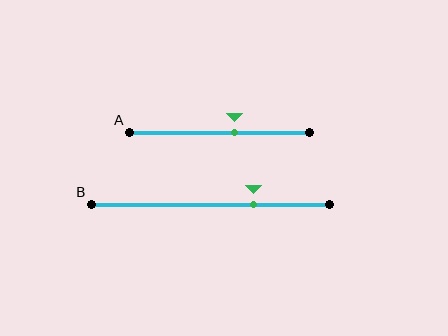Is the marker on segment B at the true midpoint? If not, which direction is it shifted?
No, the marker on segment B is shifted to the right by about 18% of the segment length.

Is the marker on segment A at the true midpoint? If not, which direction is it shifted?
No, the marker on segment A is shifted to the right by about 9% of the segment length.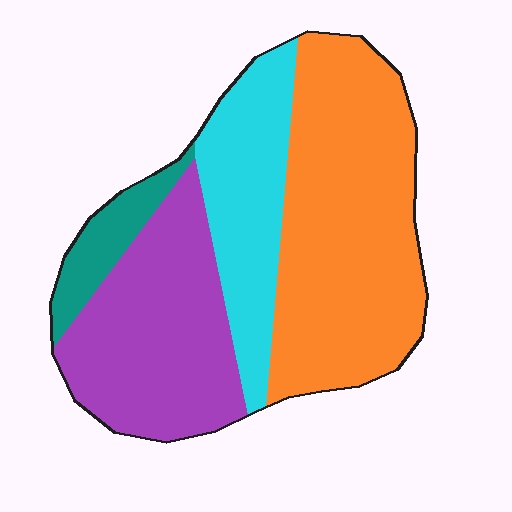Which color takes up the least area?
Teal, at roughly 5%.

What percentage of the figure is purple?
Purple takes up about one third (1/3) of the figure.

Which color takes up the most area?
Orange, at roughly 45%.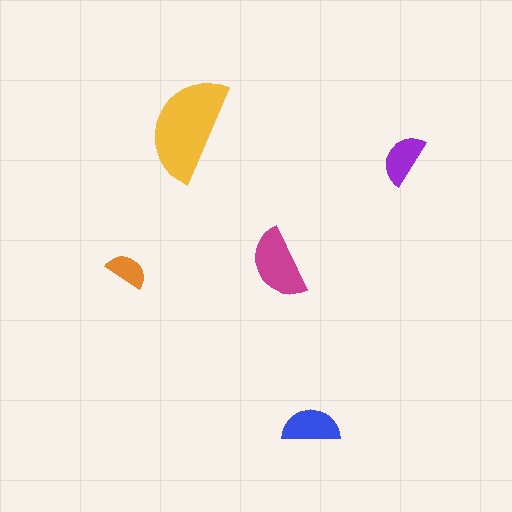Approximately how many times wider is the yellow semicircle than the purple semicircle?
About 2 times wider.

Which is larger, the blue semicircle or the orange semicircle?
The blue one.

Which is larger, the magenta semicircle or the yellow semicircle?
The yellow one.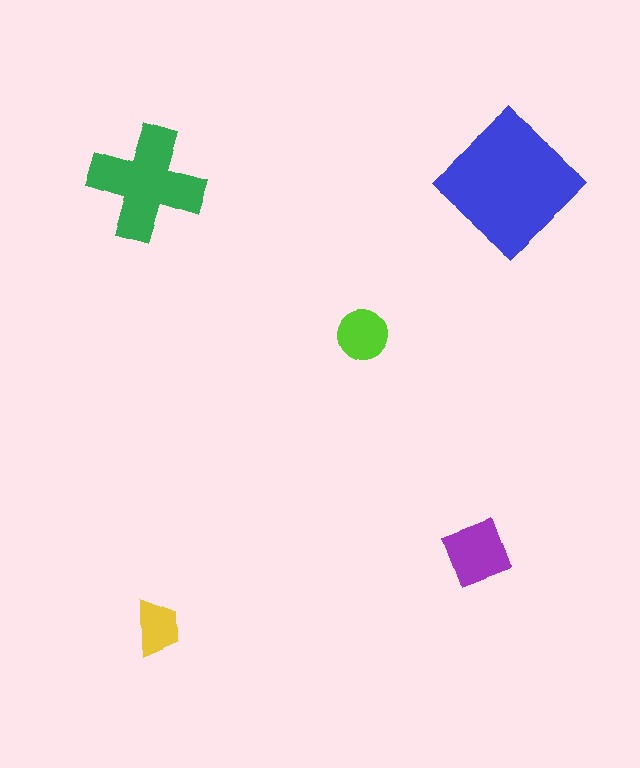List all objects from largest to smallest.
The blue diamond, the green cross, the purple diamond, the lime circle, the yellow trapezoid.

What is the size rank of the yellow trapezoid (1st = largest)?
5th.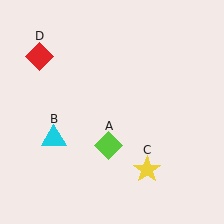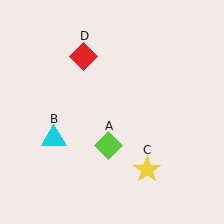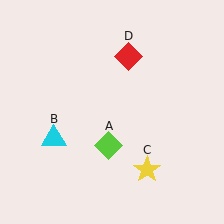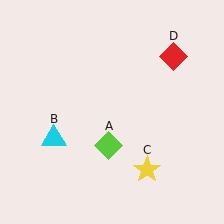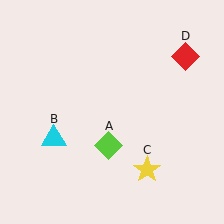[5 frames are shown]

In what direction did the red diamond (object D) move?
The red diamond (object D) moved right.